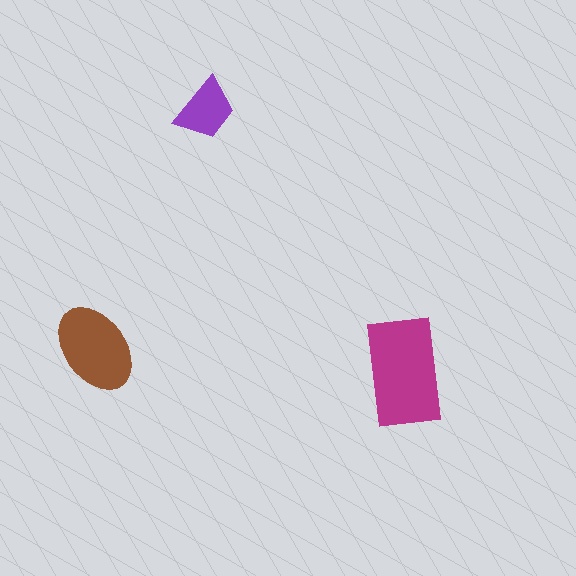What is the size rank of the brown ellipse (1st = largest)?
2nd.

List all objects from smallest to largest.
The purple trapezoid, the brown ellipse, the magenta rectangle.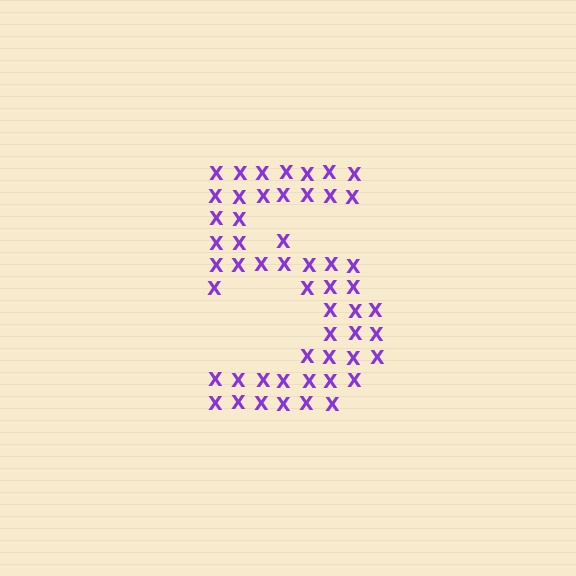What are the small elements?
The small elements are letter X's.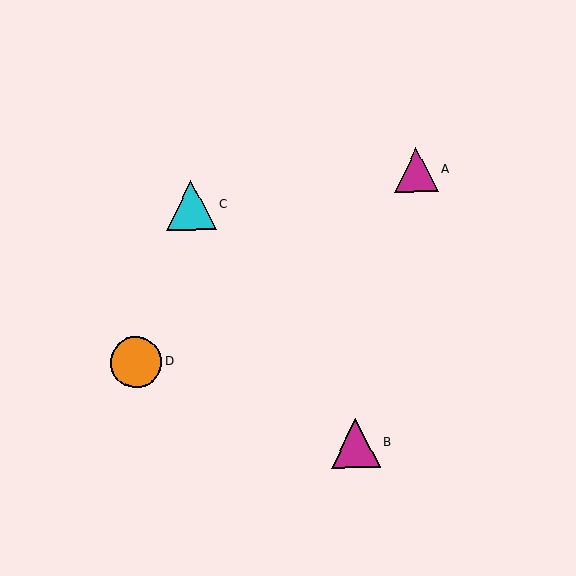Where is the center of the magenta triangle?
The center of the magenta triangle is at (416, 170).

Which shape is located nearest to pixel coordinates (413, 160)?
The magenta triangle (labeled A) at (416, 170) is nearest to that location.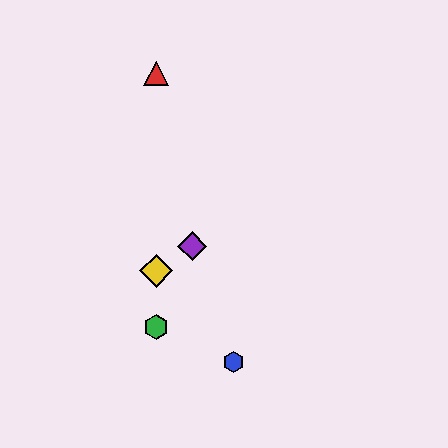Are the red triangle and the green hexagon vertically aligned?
Yes, both are at x≈156.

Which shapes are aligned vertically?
The red triangle, the green hexagon, the yellow diamond are aligned vertically.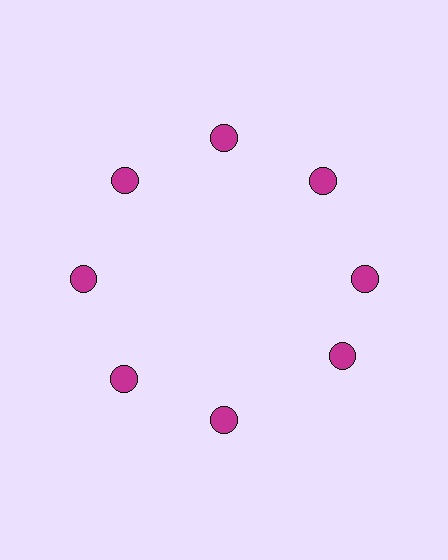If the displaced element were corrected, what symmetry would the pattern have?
It would have 8-fold rotational symmetry — the pattern would map onto itself every 45 degrees.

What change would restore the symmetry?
The symmetry would be restored by rotating it back into even spacing with its neighbors so that all 8 circles sit at equal angles and equal distance from the center.